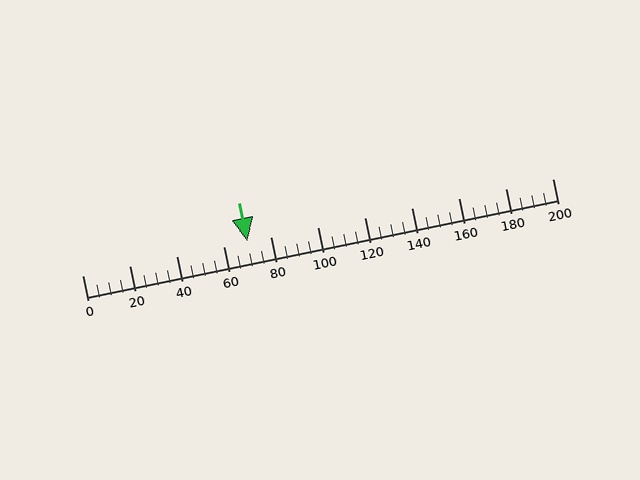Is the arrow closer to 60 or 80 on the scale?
The arrow is closer to 80.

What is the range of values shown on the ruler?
The ruler shows values from 0 to 200.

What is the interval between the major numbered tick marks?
The major tick marks are spaced 20 units apart.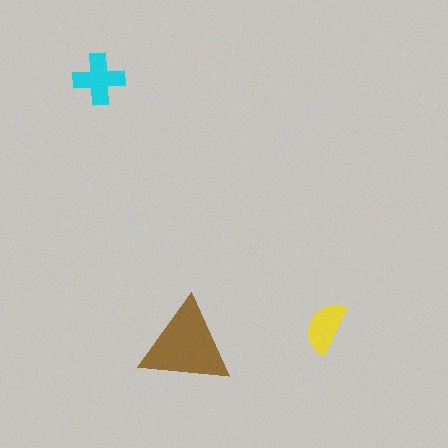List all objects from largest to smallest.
The brown triangle, the cyan cross, the yellow semicircle.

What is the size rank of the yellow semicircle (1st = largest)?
3rd.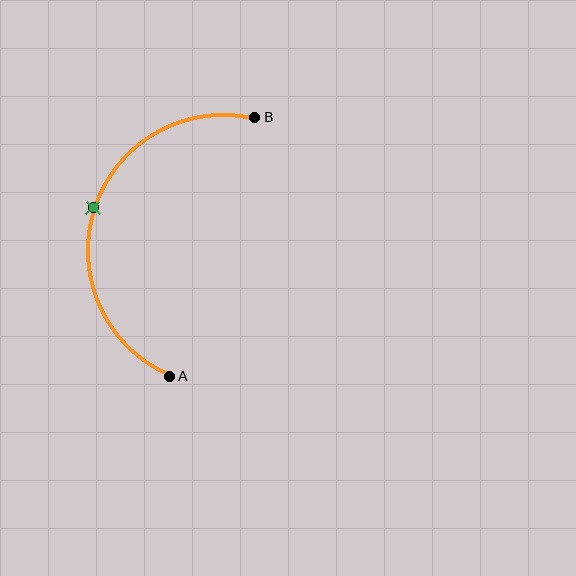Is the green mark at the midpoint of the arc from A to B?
Yes. The green mark lies on the arc at equal arc-length from both A and B — it is the arc midpoint.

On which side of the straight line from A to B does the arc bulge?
The arc bulges to the left of the straight line connecting A and B.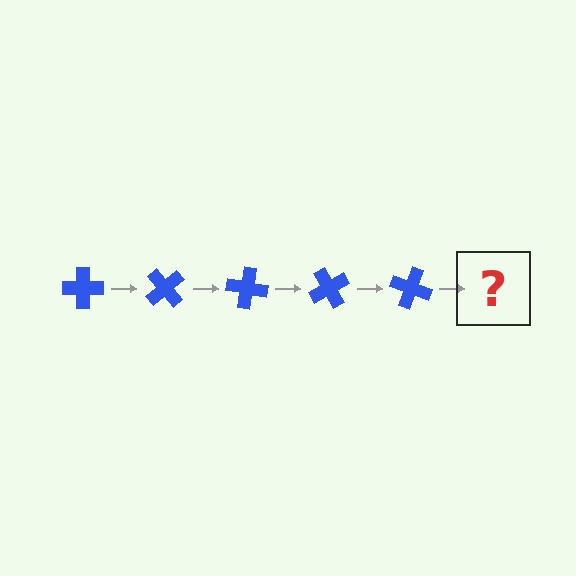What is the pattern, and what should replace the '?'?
The pattern is that the cross rotates 50 degrees each step. The '?' should be a blue cross rotated 250 degrees.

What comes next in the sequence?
The next element should be a blue cross rotated 250 degrees.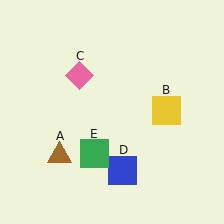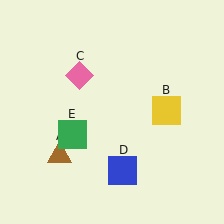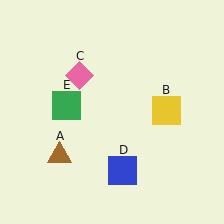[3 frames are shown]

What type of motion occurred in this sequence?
The green square (object E) rotated clockwise around the center of the scene.